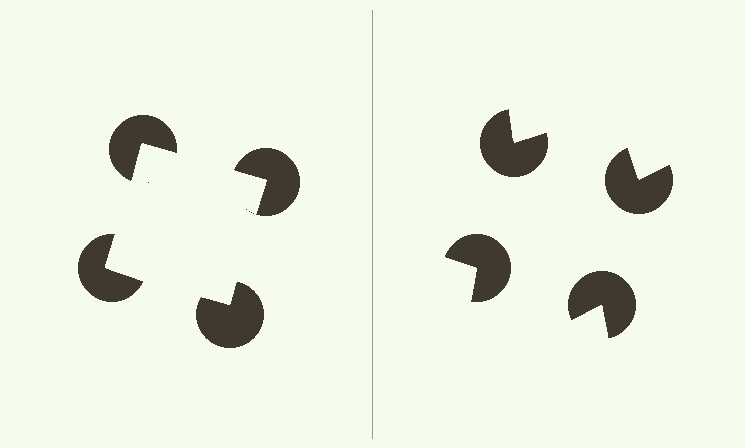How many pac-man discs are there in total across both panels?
8 — 4 on each side.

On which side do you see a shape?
An illusory square appears on the left side. On the right side the wedge cuts are rotated, so no coherent shape forms.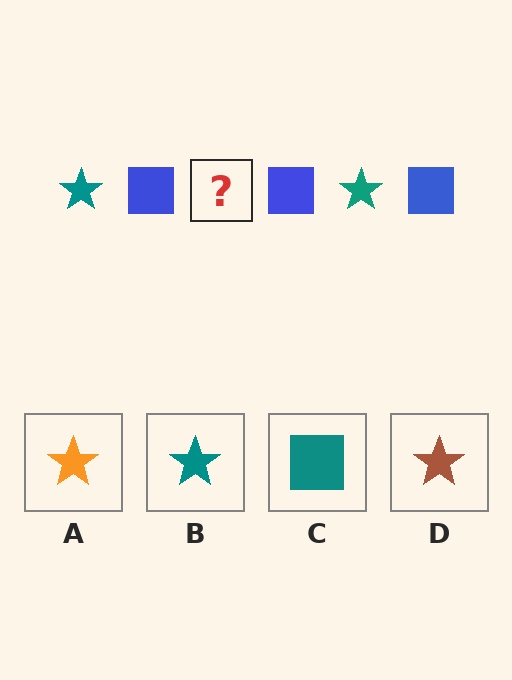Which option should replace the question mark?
Option B.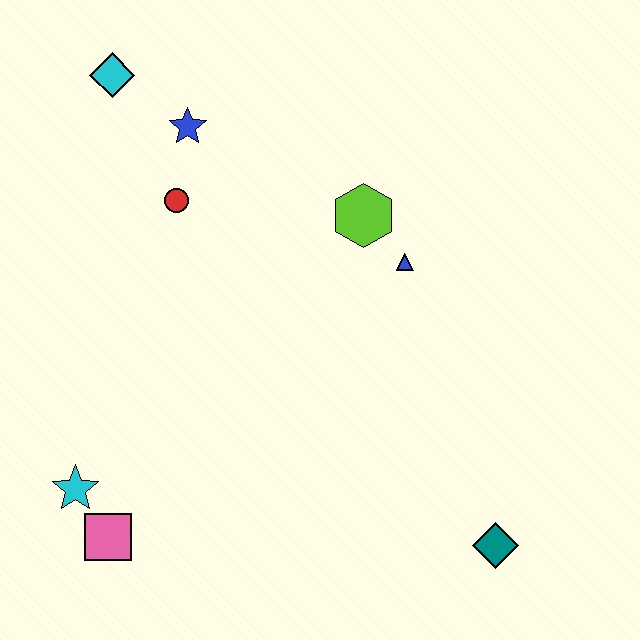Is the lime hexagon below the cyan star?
No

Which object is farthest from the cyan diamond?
The teal diamond is farthest from the cyan diamond.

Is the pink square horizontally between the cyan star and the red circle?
Yes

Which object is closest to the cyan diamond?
The blue star is closest to the cyan diamond.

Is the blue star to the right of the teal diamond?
No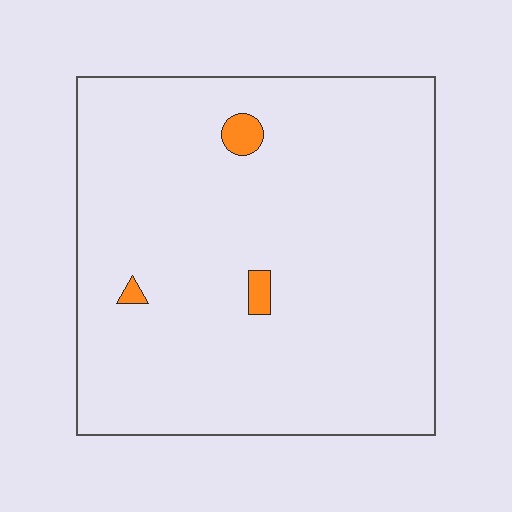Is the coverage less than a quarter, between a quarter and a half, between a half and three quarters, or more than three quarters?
Less than a quarter.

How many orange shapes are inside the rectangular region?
3.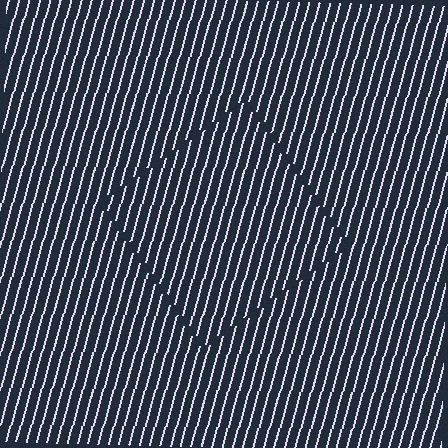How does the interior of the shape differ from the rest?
The interior of the shape contains the same grating, shifted by half a period — the contour is defined by the phase discontinuity where line-ends from the inner and outer gratings abut.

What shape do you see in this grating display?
An illusory square. The interior of the shape contains the same grating, shifted by half a period — the contour is defined by the phase discontinuity where line-ends from the inner and outer gratings abut.